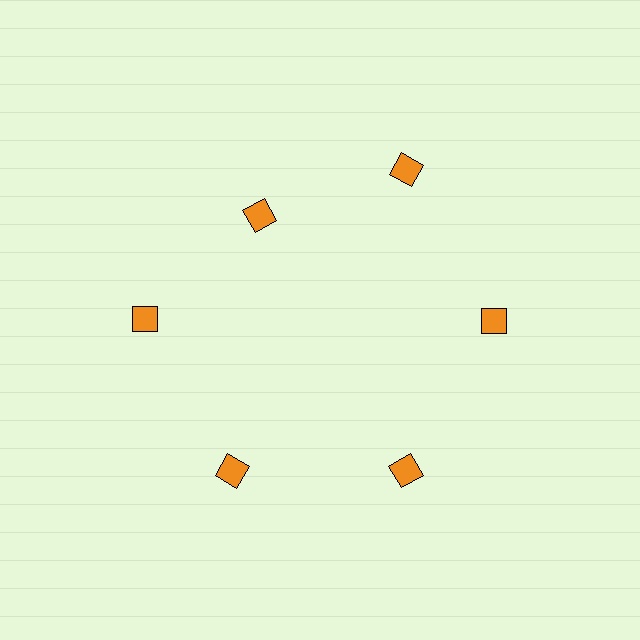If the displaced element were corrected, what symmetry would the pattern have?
It would have 6-fold rotational symmetry — the pattern would map onto itself every 60 degrees.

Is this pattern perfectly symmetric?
No. The 6 orange squares are arranged in a ring, but one element near the 11 o'clock position is pulled inward toward the center, breaking the 6-fold rotational symmetry.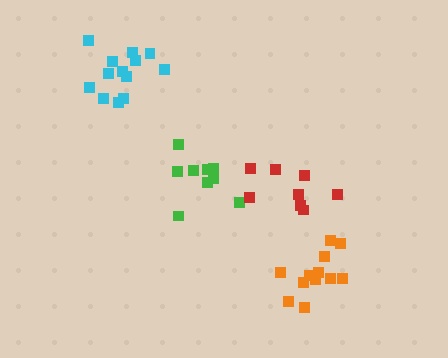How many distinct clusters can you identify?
There are 4 distinct clusters.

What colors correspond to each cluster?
The clusters are colored: green, cyan, red, orange.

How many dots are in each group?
Group 1: 9 dots, Group 2: 13 dots, Group 3: 8 dots, Group 4: 12 dots (42 total).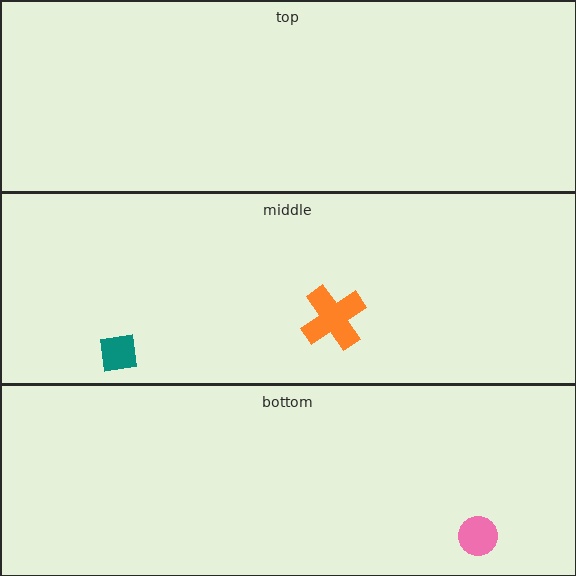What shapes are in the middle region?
The teal square, the orange cross.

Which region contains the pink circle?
The bottom region.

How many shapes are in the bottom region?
1.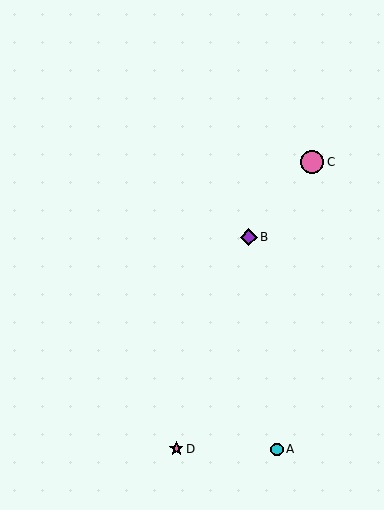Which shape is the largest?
The pink circle (labeled C) is the largest.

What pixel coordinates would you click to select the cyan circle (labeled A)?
Click at (277, 449) to select the cyan circle A.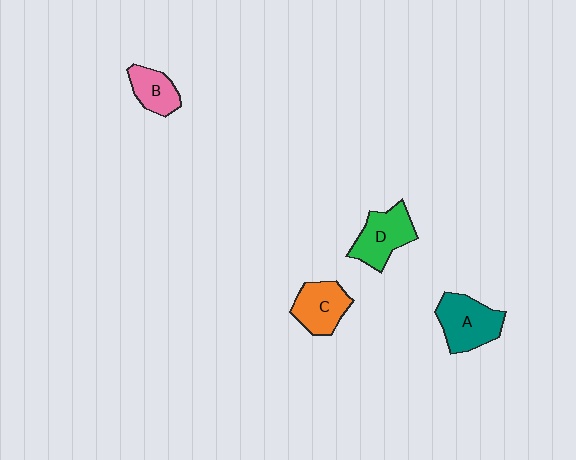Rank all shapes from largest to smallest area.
From largest to smallest: A (teal), D (green), C (orange), B (pink).